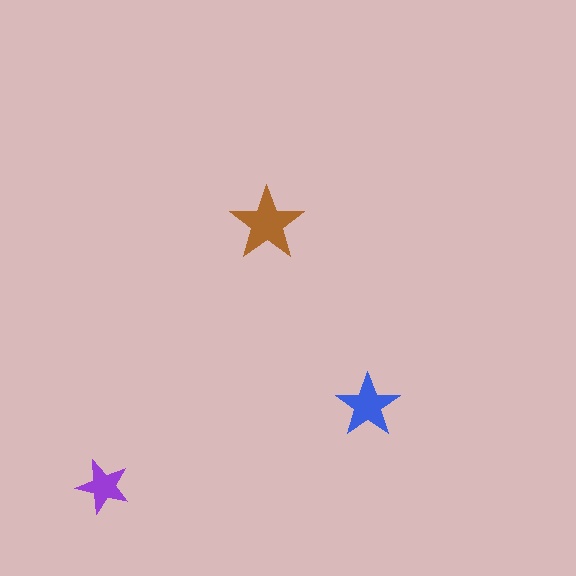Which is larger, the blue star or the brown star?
The brown one.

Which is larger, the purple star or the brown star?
The brown one.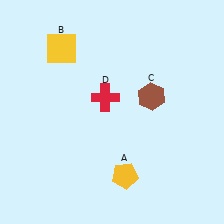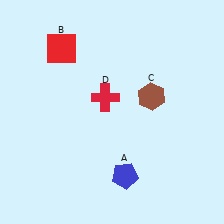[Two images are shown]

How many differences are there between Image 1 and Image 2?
There are 2 differences between the two images.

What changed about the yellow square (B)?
In Image 1, B is yellow. In Image 2, it changed to red.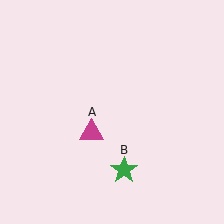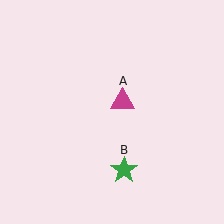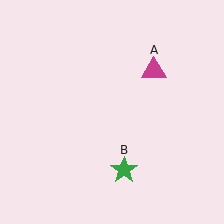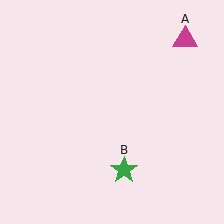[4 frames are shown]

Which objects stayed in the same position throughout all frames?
Green star (object B) remained stationary.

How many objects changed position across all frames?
1 object changed position: magenta triangle (object A).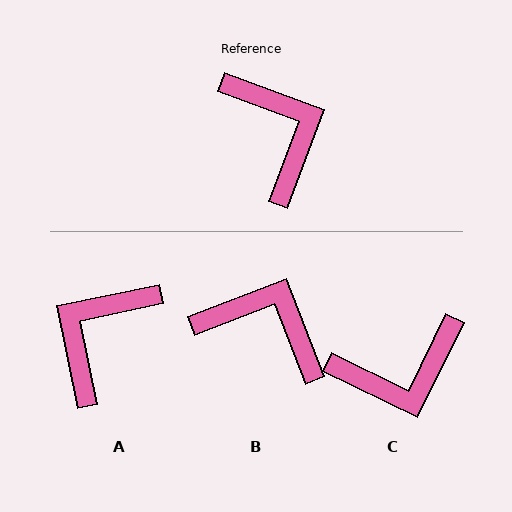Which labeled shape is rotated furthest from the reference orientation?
A, about 122 degrees away.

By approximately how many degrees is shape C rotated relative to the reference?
Approximately 95 degrees clockwise.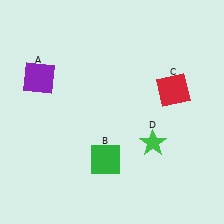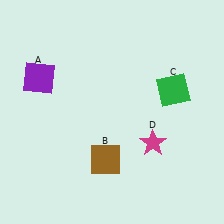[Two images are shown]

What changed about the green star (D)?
In Image 1, D is green. In Image 2, it changed to magenta.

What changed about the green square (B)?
In Image 1, B is green. In Image 2, it changed to brown.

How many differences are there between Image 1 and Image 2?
There are 3 differences between the two images.